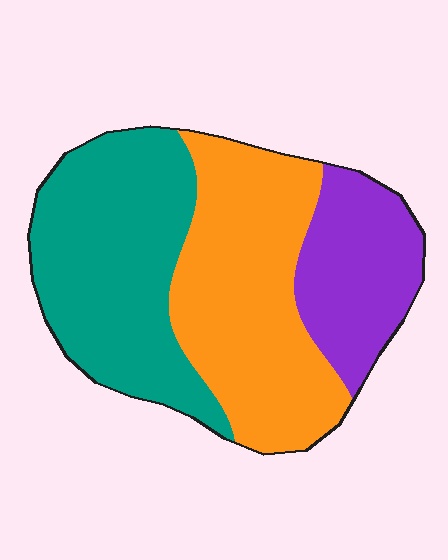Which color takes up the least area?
Purple, at roughly 20%.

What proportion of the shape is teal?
Teal takes up about two fifths (2/5) of the shape.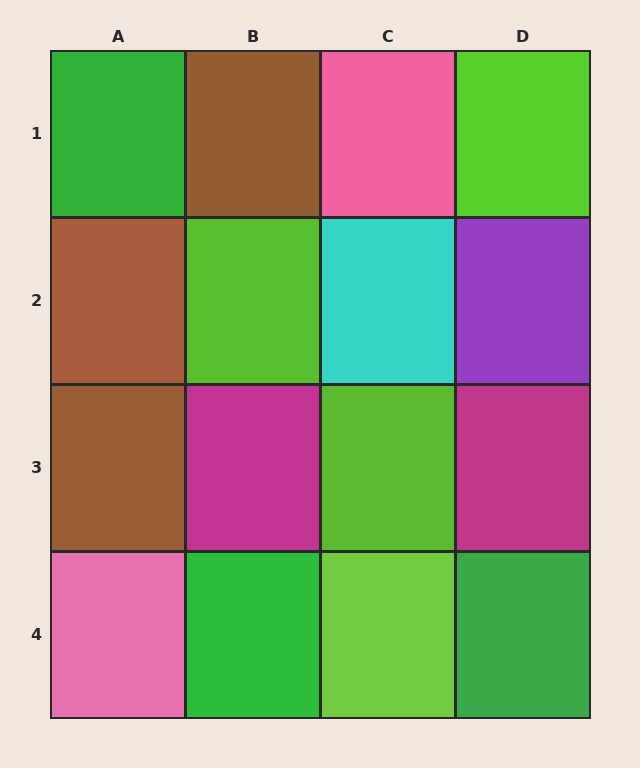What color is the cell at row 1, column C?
Pink.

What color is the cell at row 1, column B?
Brown.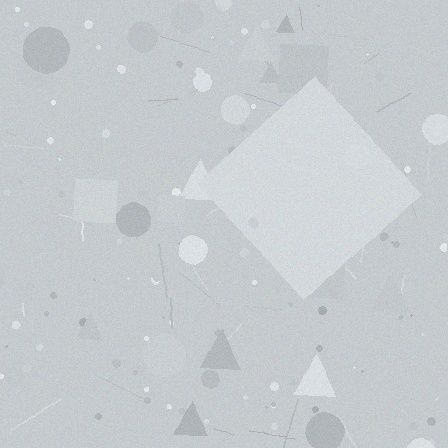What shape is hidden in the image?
A diamond is hidden in the image.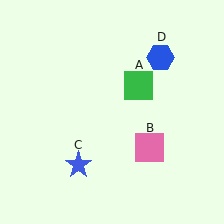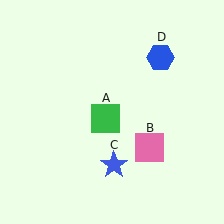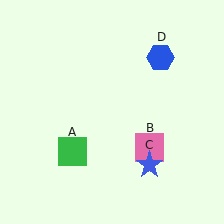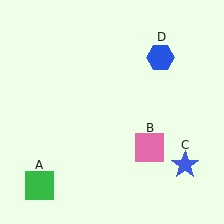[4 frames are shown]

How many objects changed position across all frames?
2 objects changed position: green square (object A), blue star (object C).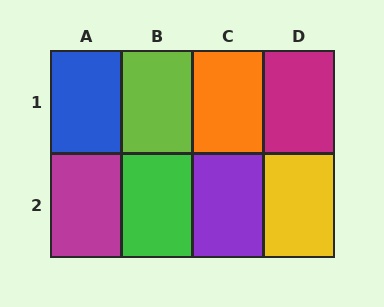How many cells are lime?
1 cell is lime.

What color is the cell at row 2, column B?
Green.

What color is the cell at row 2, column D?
Yellow.